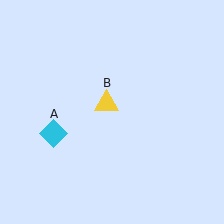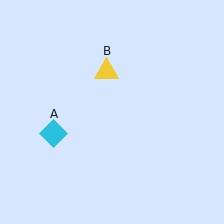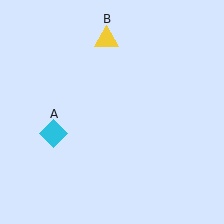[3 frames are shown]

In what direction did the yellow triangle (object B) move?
The yellow triangle (object B) moved up.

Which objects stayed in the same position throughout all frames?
Cyan diamond (object A) remained stationary.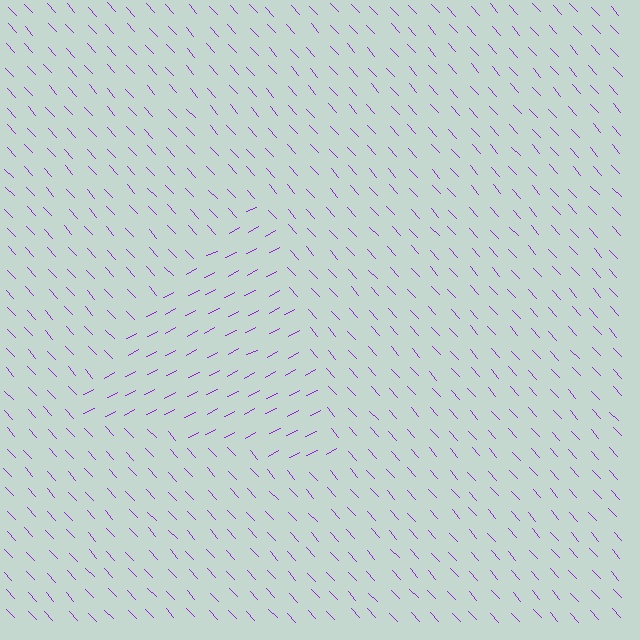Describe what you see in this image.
The image is filled with small purple line segments. A triangle region in the image has lines oriented differently from the surrounding lines, creating a visible texture boundary.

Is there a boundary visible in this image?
Yes, there is a texture boundary formed by a change in line orientation.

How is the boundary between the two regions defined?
The boundary is defined purely by a change in line orientation (approximately 75 degrees difference). All lines are the same color and thickness.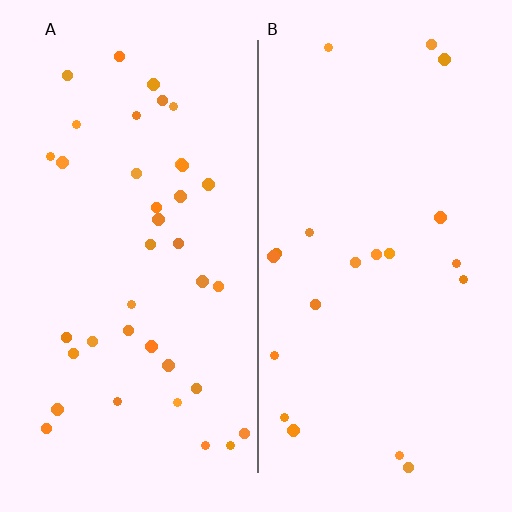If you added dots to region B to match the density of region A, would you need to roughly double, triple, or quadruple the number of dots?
Approximately double.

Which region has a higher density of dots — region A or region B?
A (the left).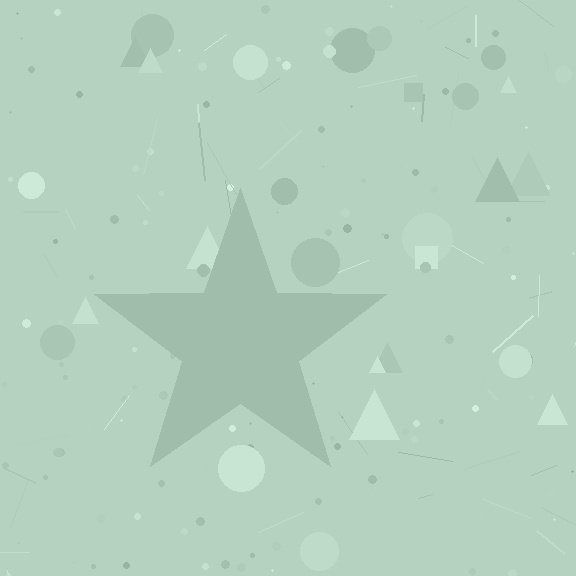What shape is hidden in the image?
A star is hidden in the image.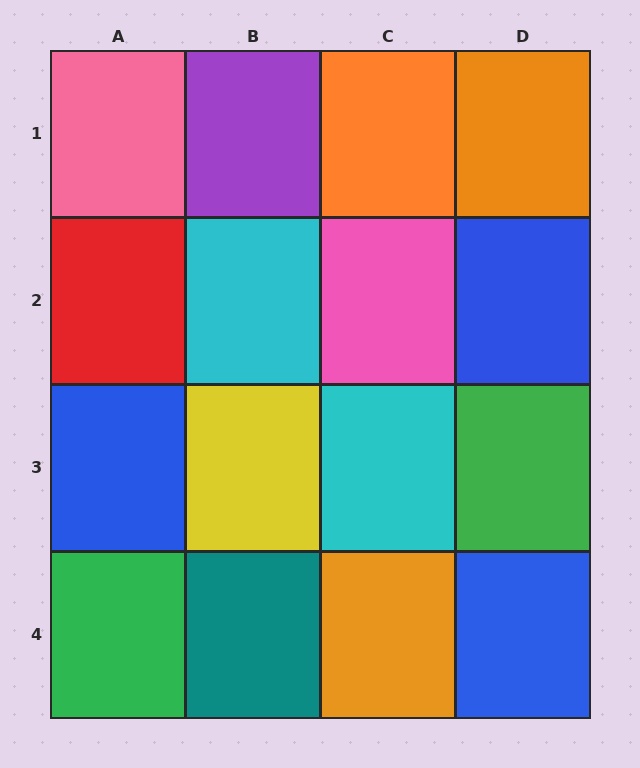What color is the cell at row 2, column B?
Cyan.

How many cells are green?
2 cells are green.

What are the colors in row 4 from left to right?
Green, teal, orange, blue.